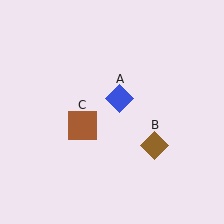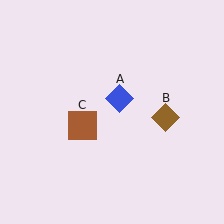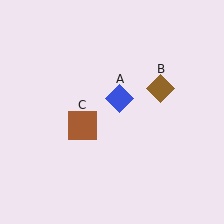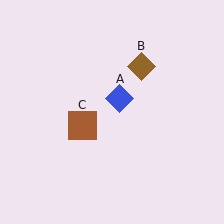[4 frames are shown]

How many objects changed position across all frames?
1 object changed position: brown diamond (object B).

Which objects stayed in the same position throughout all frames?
Blue diamond (object A) and brown square (object C) remained stationary.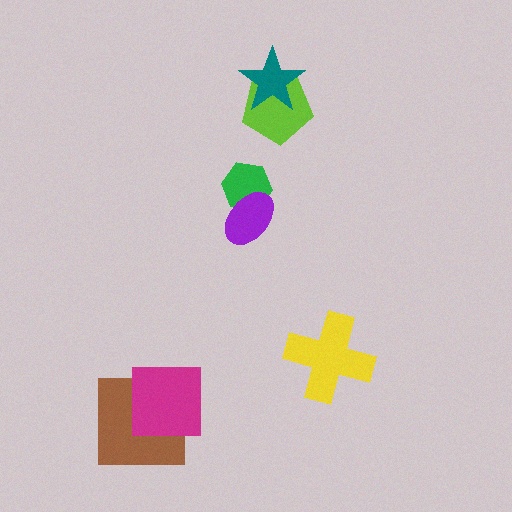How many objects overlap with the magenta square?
1 object overlaps with the magenta square.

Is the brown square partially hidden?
Yes, it is partially covered by another shape.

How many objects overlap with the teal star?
1 object overlaps with the teal star.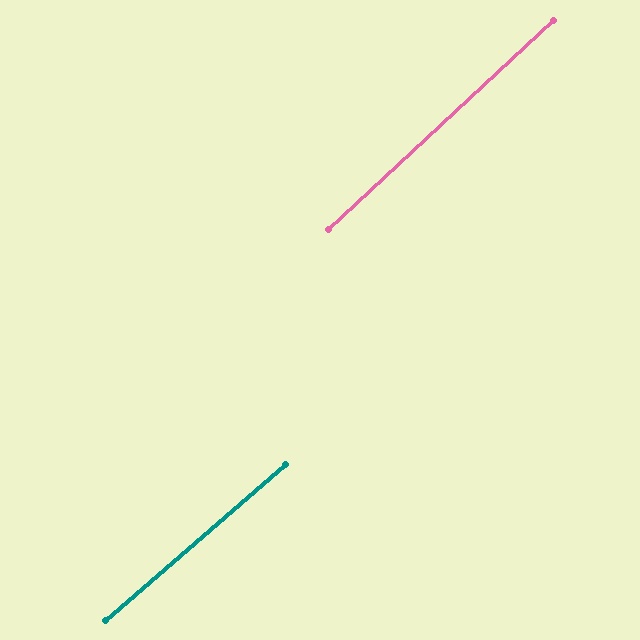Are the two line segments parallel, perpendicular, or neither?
Parallel — their directions differ by only 1.9°.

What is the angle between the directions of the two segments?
Approximately 2 degrees.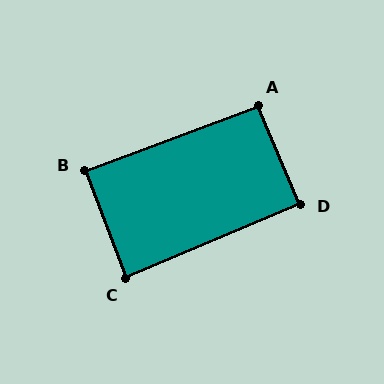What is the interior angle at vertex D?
Approximately 90 degrees (approximately right).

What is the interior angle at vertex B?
Approximately 90 degrees (approximately right).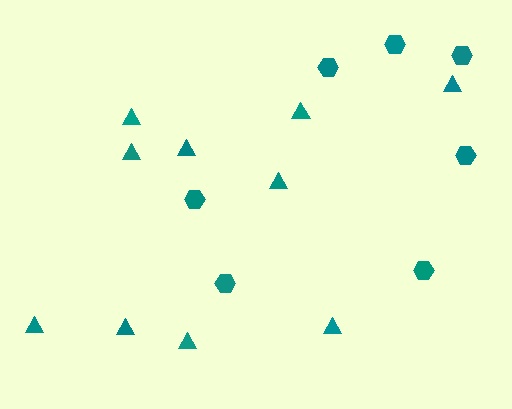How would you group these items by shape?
There are 2 groups: one group of hexagons (7) and one group of triangles (10).